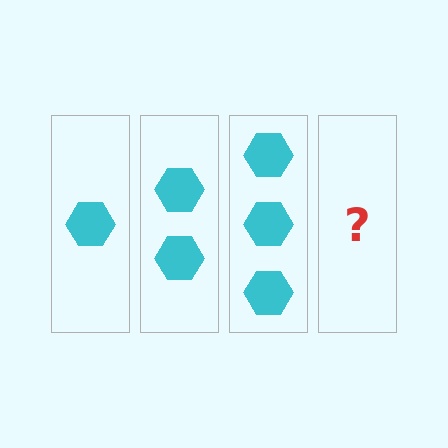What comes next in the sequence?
The next element should be 4 hexagons.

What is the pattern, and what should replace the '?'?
The pattern is that each step adds one more hexagon. The '?' should be 4 hexagons.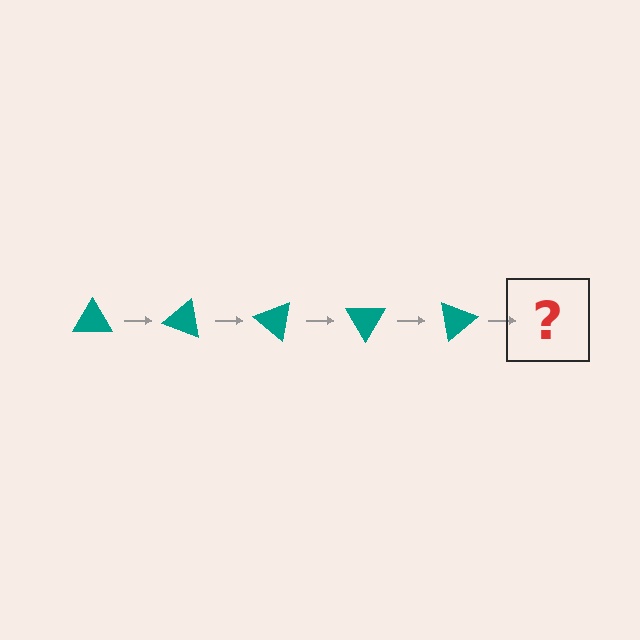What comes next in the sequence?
The next element should be a teal triangle rotated 100 degrees.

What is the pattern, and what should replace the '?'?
The pattern is that the triangle rotates 20 degrees each step. The '?' should be a teal triangle rotated 100 degrees.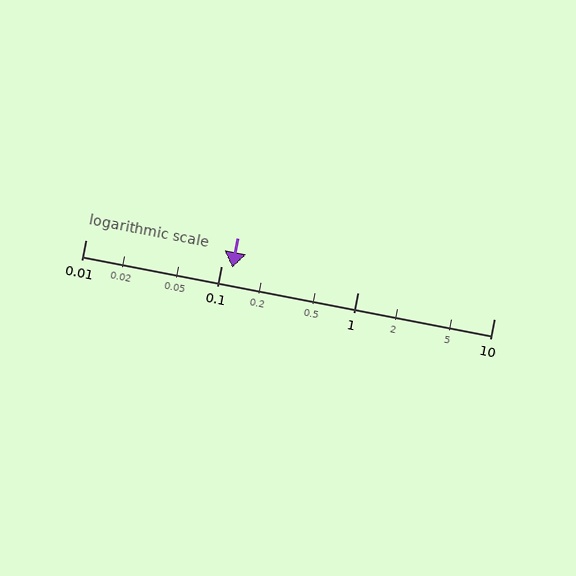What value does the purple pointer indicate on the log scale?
The pointer indicates approximately 0.12.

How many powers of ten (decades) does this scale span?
The scale spans 3 decades, from 0.01 to 10.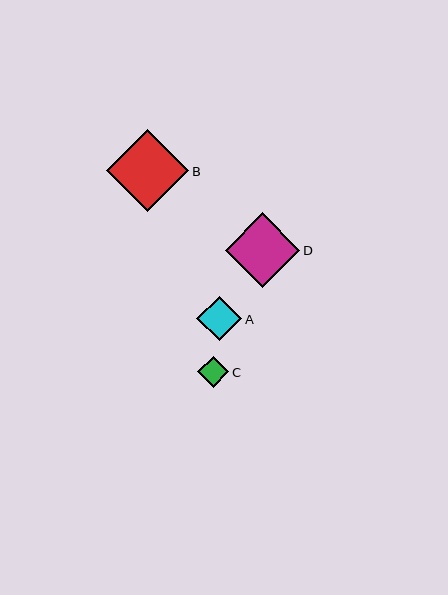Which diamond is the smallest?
Diamond C is the smallest with a size of approximately 31 pixels.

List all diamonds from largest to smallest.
From largest to smallest: B, D, A, C.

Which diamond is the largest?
Diamond B is the largest with a size of approximately 82 pixels.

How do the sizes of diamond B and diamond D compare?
Diamond B and diamond D are approximately the same size.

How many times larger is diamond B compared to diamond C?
Diamond B is approximately 2.7 times the size of diamond C.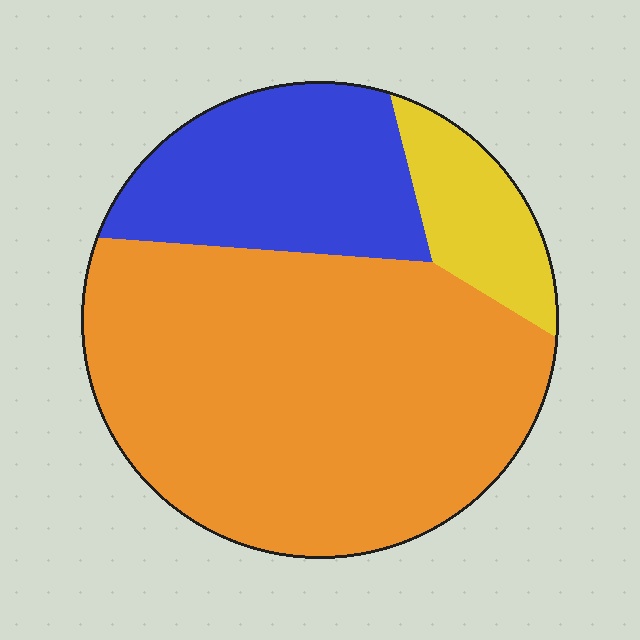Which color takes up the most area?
Orange, at roughly 65%.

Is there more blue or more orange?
Orange.